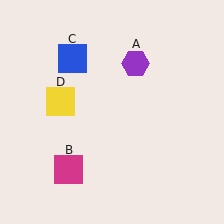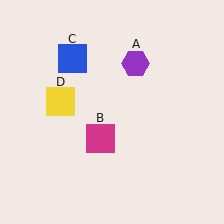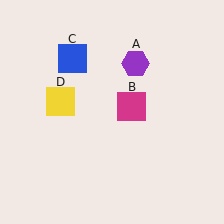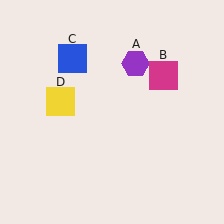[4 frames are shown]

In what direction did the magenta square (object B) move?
The magenta square (object B) moved up and to the right.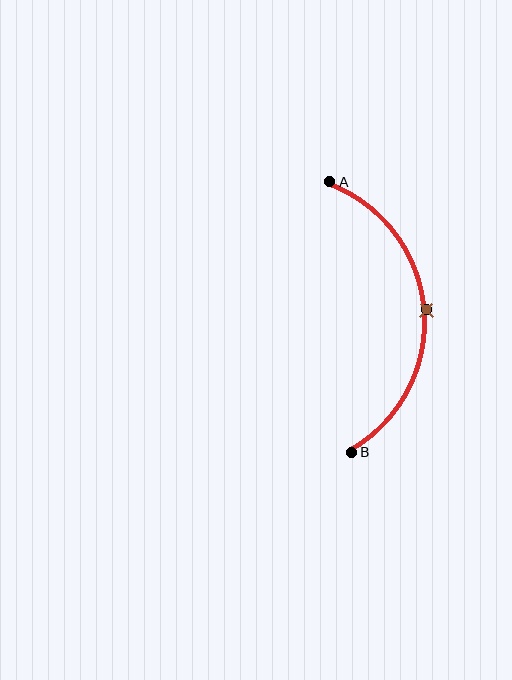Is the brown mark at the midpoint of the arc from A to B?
Yes. The brown mark lies on the arc at equal arc-length from both A and B — it is the arc midpoint.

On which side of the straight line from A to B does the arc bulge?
The arc bulges to the right of the straight line connecting A and B.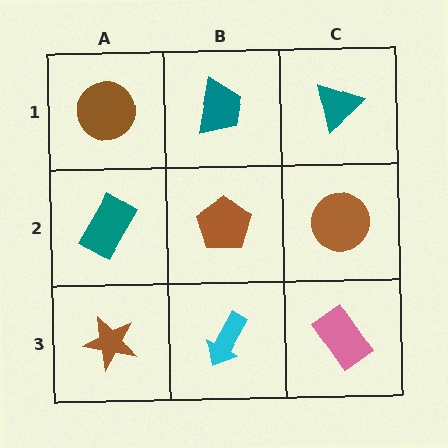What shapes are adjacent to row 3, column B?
A brown pentagon (row 2, column B), a brown star (row 3, column A), a pink rectangle (row 3, column C).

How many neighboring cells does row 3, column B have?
3.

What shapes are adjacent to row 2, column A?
A brown circle (row 1, column A), a brown star (row 3, column A), a brown pentagon (row 2, column B).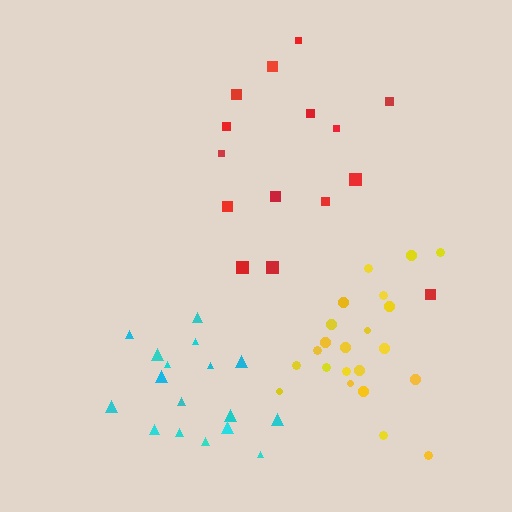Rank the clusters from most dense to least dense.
yellow, cyan, red.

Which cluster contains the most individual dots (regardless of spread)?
Yellow (22).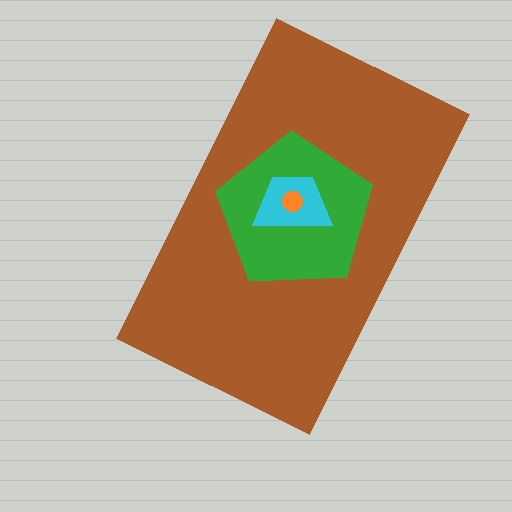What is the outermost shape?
The brown rectangle.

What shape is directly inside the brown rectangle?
The green pentagon.